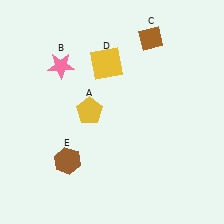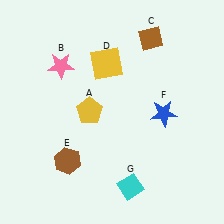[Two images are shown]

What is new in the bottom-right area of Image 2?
A cyan diamond (G) was added in the bottom-right area of Image 2.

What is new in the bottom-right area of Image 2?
A blue star (F) was added in the bottom-right area of Image 2.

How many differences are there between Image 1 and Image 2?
There are 2 differences between the two images.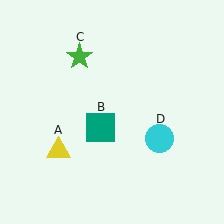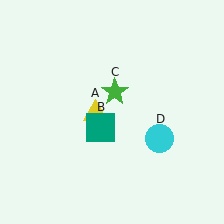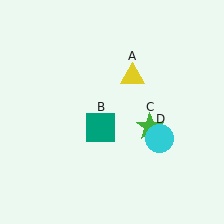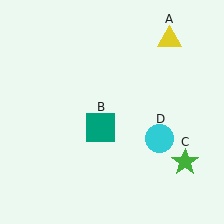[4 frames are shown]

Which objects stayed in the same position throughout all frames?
Teal square (object B) and cyan circle (object D) remained stationary.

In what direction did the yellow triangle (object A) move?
The yellow triangle (object A) moved up and to the right.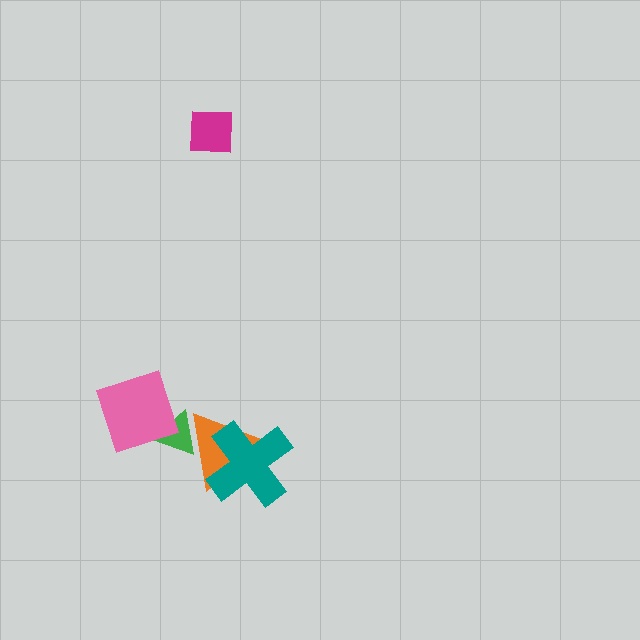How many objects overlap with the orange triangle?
2 objects overlap with the orange triangle.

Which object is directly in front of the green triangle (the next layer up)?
The orange triangle is directly in front of the green triangle.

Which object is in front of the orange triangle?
The teal cross is in front of the orange triangle.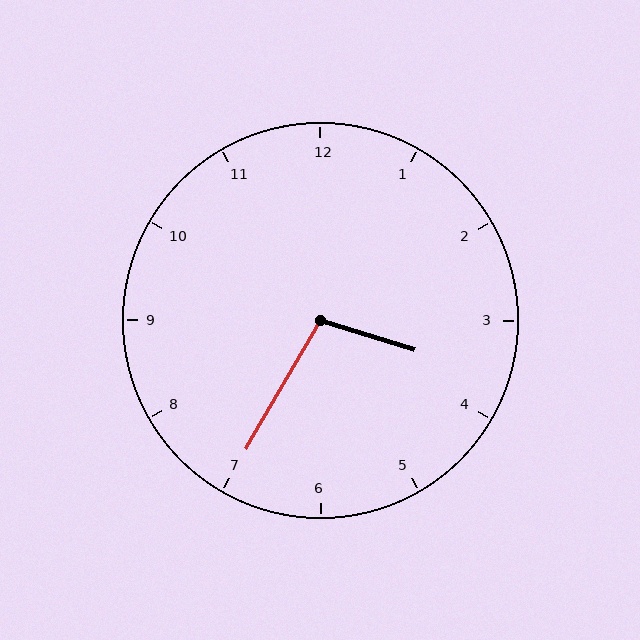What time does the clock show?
3:35.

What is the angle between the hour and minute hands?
Approximately 102 degrees.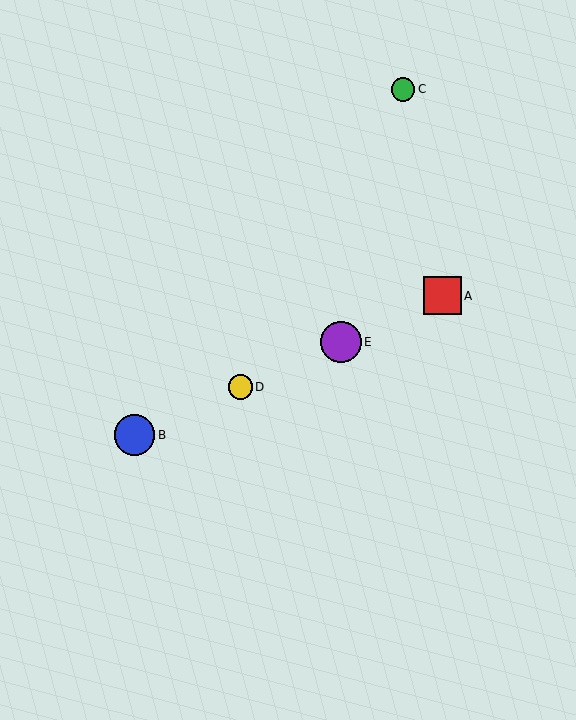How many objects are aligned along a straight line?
4 objects (A, B, D, E) are aligned along a straight line.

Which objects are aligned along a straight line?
Objects A, B, D, E are aligned along a straight line.